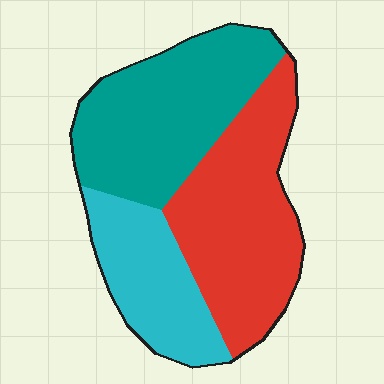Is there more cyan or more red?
Red.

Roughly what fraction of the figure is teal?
Teal covers roughly 40% of the figure.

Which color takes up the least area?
Cyan, at roughly 25%.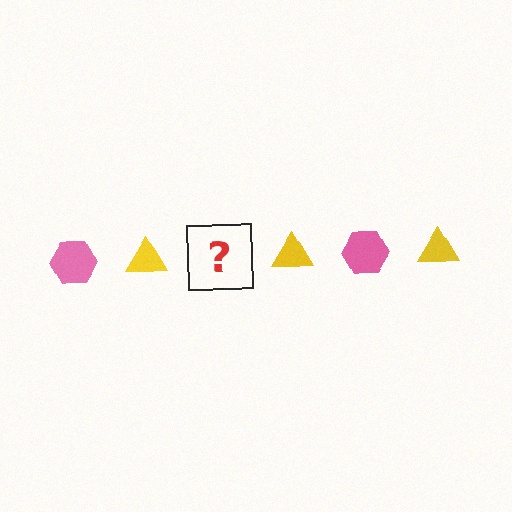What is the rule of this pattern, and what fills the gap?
The rule is that the pattern alternates between pink hexagon and yellow triangle. The gap should be filled with a pink hexagon.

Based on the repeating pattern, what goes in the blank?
The blank should be a pink hexagon.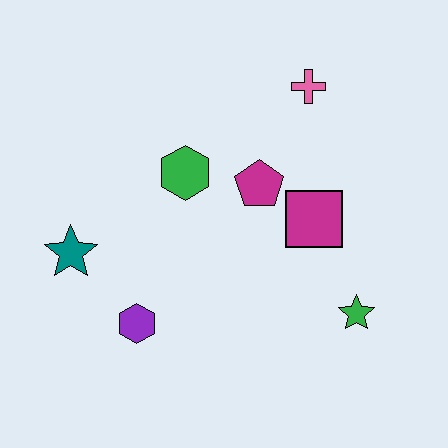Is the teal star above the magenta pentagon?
No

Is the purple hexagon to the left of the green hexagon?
Yes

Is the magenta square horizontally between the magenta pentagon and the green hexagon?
No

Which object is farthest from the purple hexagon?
The pink cross is farthest from the purple hexagon.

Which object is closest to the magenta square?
The magenta pentagon is closest to the magenta square.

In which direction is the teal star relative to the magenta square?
The teal star is to the left of the magenta square.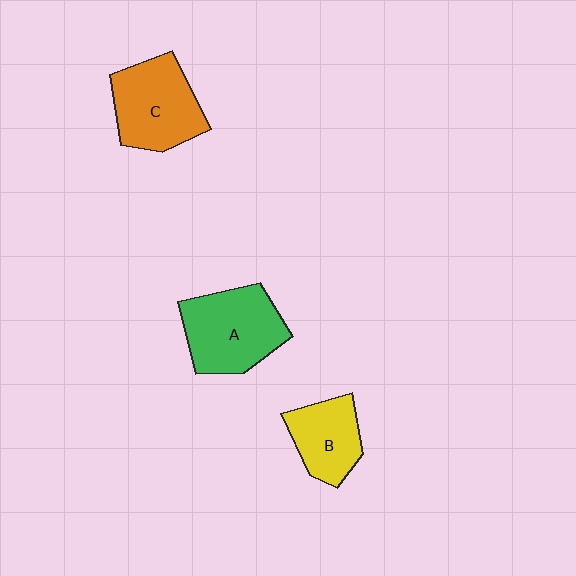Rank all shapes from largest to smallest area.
From largest to smallest: A (green), C (orange), B (yellow).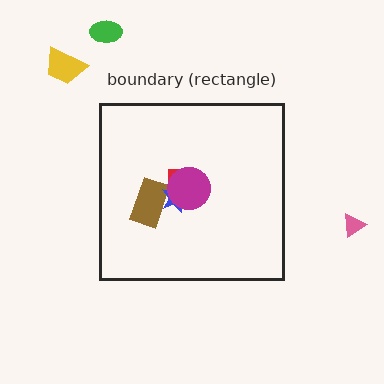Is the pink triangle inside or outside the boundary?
Outside.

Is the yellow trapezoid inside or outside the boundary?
Outside.